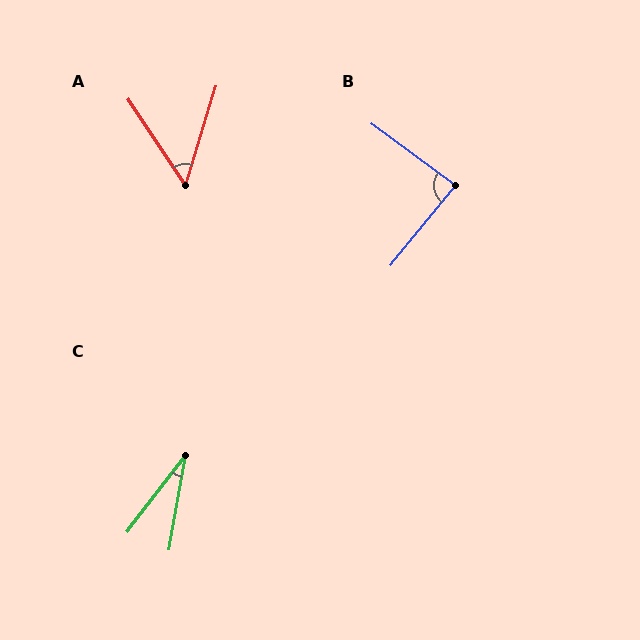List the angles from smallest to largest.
C (28°), A (50°), B (87°).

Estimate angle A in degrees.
Approximately 50 degrees.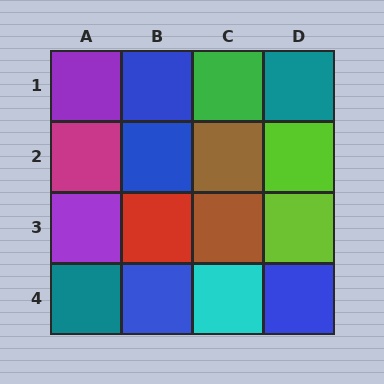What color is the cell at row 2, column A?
Magenta.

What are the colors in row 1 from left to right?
Purple, blue, green, teal.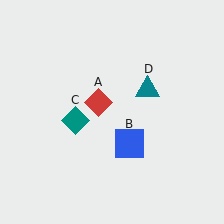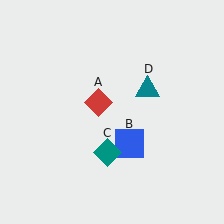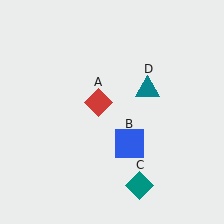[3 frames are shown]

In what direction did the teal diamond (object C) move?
The teal diamond (object C) moved down and to the right.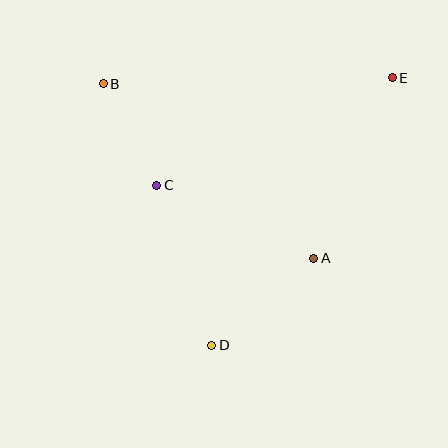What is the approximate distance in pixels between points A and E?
The distance between A and E is approximately 197 pixels.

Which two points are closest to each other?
Points B and C are closest to each other.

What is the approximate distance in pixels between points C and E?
The distance between C and E is approximately 259 pixels.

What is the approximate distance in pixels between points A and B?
The distance between A and B is approximately 273 pixels.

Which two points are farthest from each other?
Points D and E are farthest from each other.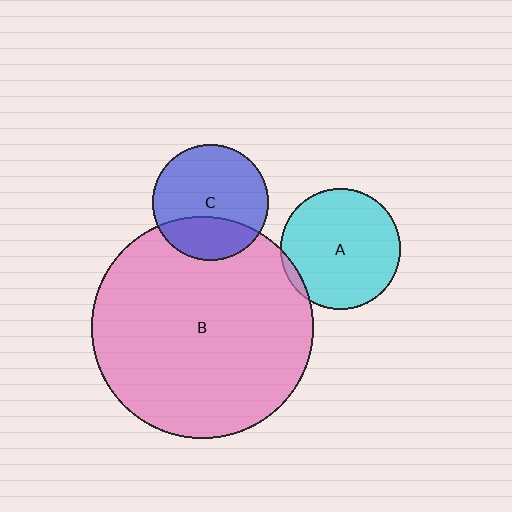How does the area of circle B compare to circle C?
Approximately 3.6 times.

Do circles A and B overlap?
Yes.